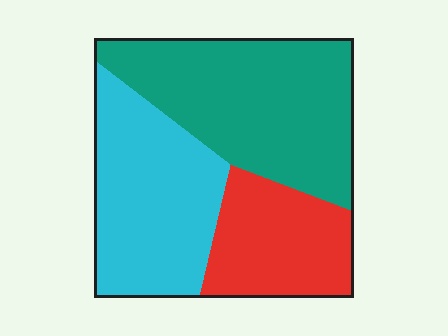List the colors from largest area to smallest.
From largest to smallest: teal, cyan, red.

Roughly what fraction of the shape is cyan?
Cyan takes up about one third (1/3) of the shape.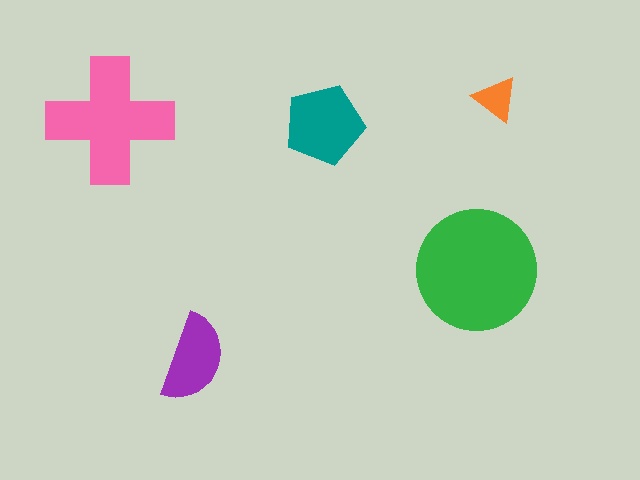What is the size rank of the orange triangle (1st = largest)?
5th.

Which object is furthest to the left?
The pink cross is leftmost.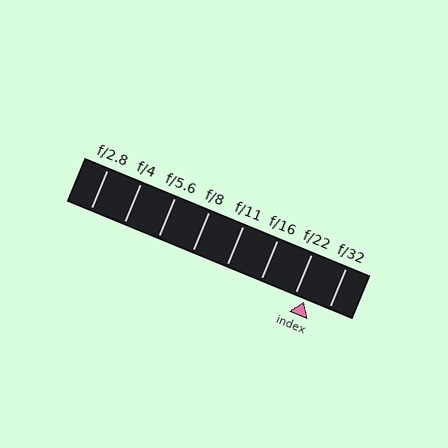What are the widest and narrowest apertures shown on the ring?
The widest aperture shown is f/2.8 and the narrowest is f/32.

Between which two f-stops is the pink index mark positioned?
The index mark is between f/22 and f/32.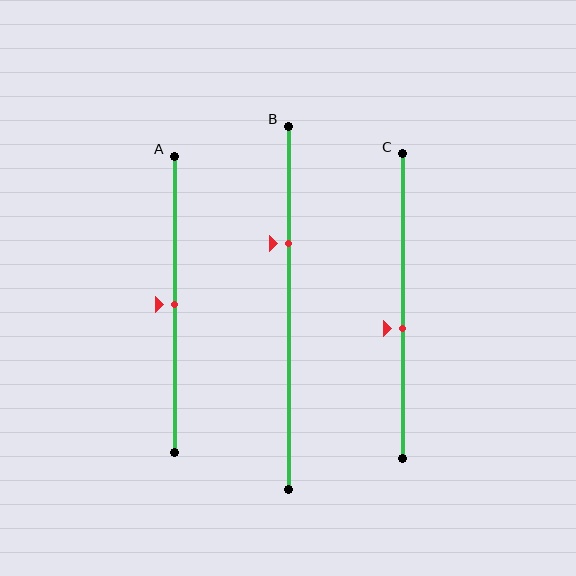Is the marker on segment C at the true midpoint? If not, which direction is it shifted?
No, the marker on segment C is shifted downward by about 8% of the segment length.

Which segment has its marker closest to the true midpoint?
Segment A has its marker closest to the true midpoint.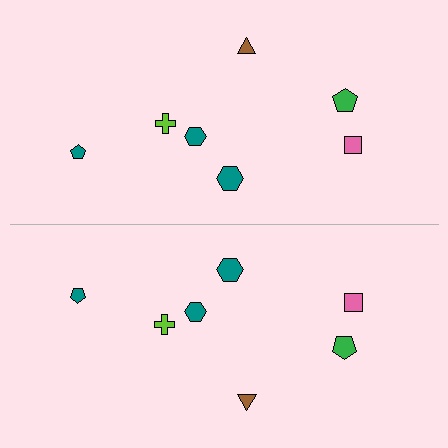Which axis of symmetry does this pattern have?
The pattern has a horizontal axis of symmetry running through the center of the image.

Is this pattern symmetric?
Yes, this pattern has bilateral (reflection) symmetry.